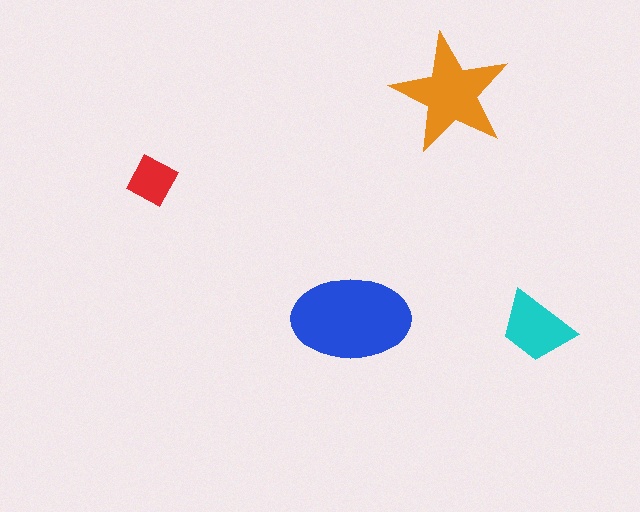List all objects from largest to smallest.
The blue ellipse, the orange star, the cyan trapezoid, the red square.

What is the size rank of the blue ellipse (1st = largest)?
1st.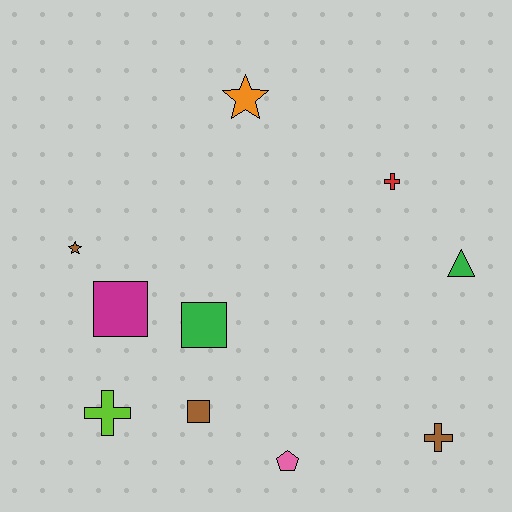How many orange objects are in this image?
There is 1 orange object.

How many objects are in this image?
There are 10 objects.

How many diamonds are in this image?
There are no diamonds.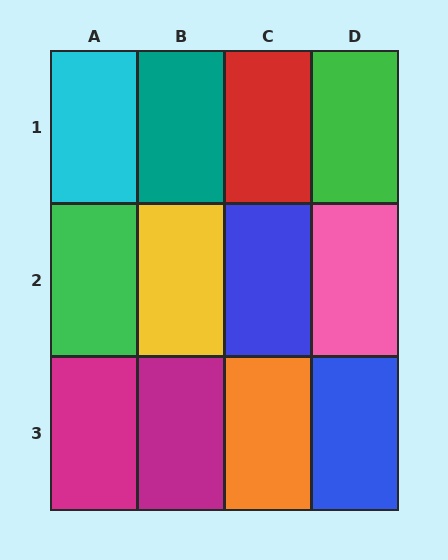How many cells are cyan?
1 cell is cyan.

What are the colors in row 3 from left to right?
Magenta, magenta, orange, blue.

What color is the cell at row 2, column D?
Pink.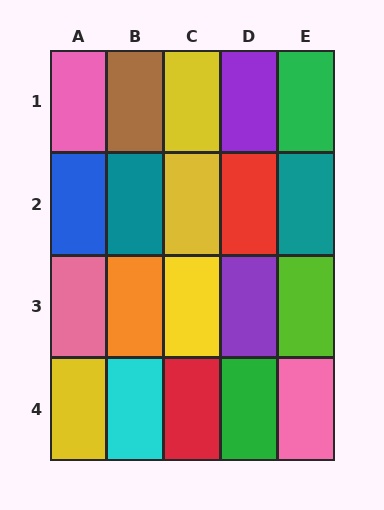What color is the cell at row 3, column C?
Yellow.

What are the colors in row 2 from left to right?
Blue, teal, yellow, red, teal.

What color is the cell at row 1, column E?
Green.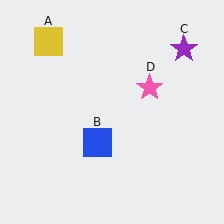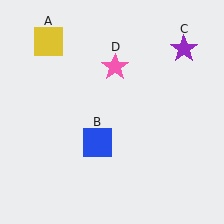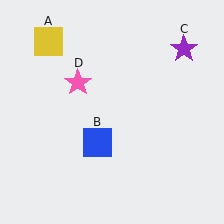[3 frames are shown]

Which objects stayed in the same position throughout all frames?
Yellow square (object A) and blue square (object B) and purple star (object C) remained stationary.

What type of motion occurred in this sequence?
The pink star (object D) rotated counterclockwise around the center of the scene.